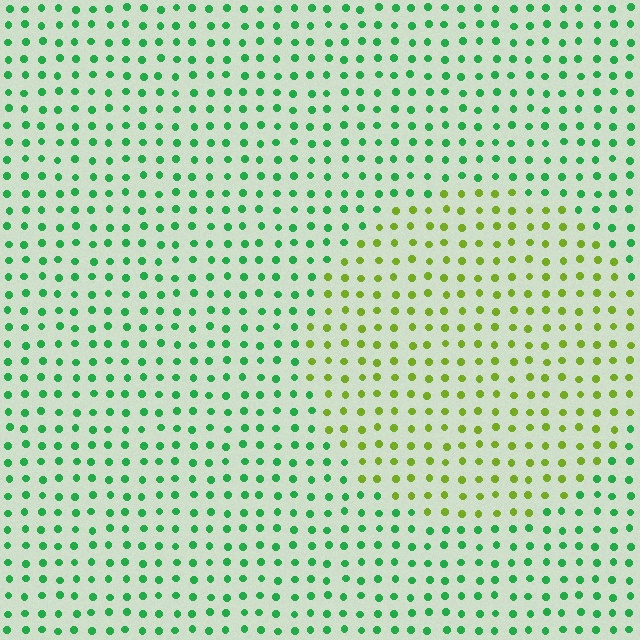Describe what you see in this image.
The image is filled with small green elements in a uniform arrangement. A circle-shaped region is visible where the elements are tinted to a slightly different hue, forming a subtle color boundary.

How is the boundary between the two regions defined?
The boundary is defined purely by a slight shift in hue (about 52 degrees). Spacing, size, and orientation are identical on both sides.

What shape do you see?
I see a circle.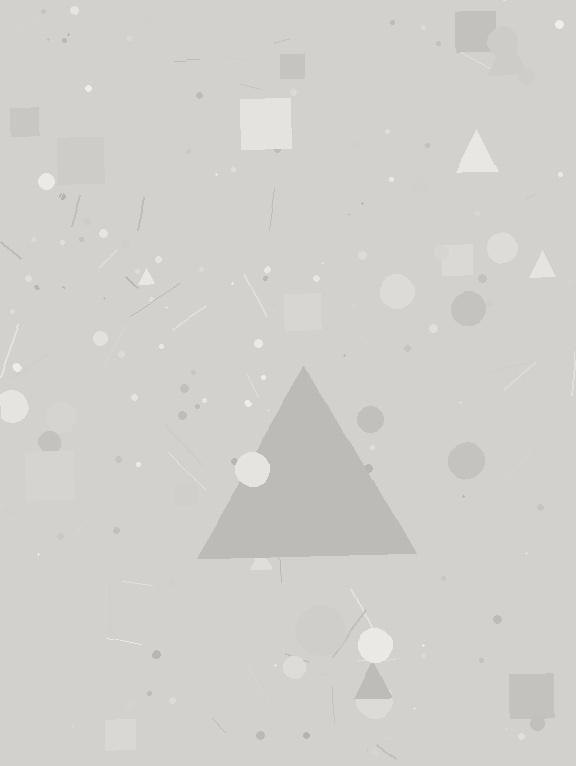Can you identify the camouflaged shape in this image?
The camouflaged shape is a triangle.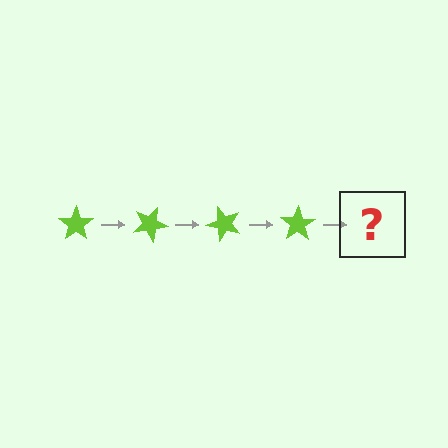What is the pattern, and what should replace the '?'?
The pattern is that the star rotates 25 degrees each step. The '?' should be a lime star rotated 100 degrees.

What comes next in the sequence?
The next element should be a lime star rotated 100 degrees.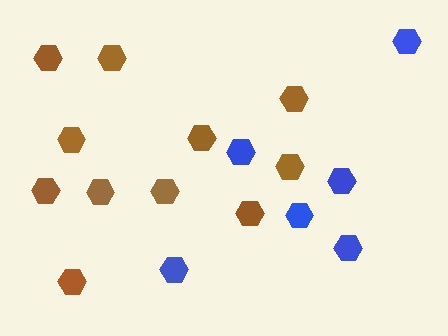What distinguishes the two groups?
There are 2 groups: one group of brown hexagons (11) and one group of blue hexagons (6).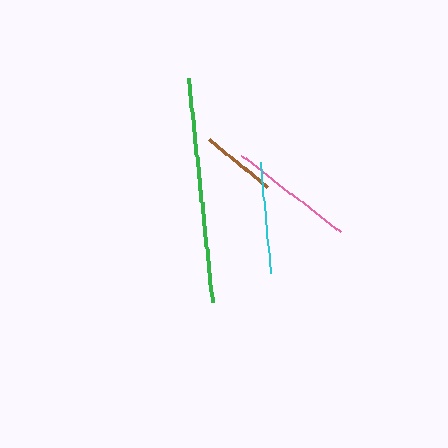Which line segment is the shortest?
The brown line is the shortest at approximately 75 pixels.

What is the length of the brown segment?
The brown segment is approximately 75 pixels long.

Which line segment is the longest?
The green line is the longest at approximately 226 pixels.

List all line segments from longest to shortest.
From longest to shortest: green, pink, cyan, brown.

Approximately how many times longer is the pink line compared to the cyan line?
The pink line is approximately 1.1 times the length of the cyan line.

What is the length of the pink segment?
The pink segment is approximately 126 pixels long.